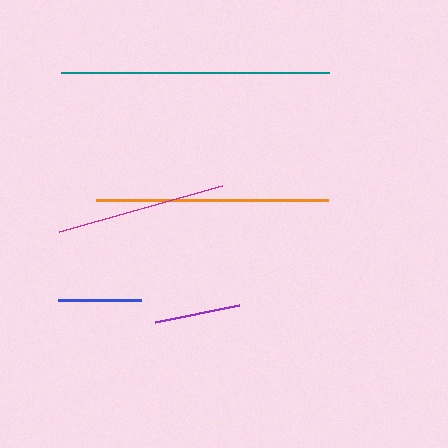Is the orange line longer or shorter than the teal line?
The teal line is longer than the orange line.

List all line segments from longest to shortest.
From longest to shortest: teal, orange, magenta, purple, blue.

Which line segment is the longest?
The teal line is the longest at approximately 268 pixels.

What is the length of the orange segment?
The orange segment is approximately 232 pixels long.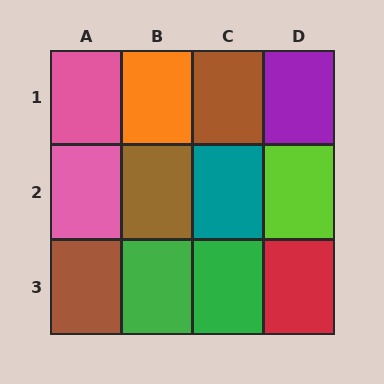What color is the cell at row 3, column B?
Green.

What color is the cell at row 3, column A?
Brown.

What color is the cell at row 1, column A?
Pink.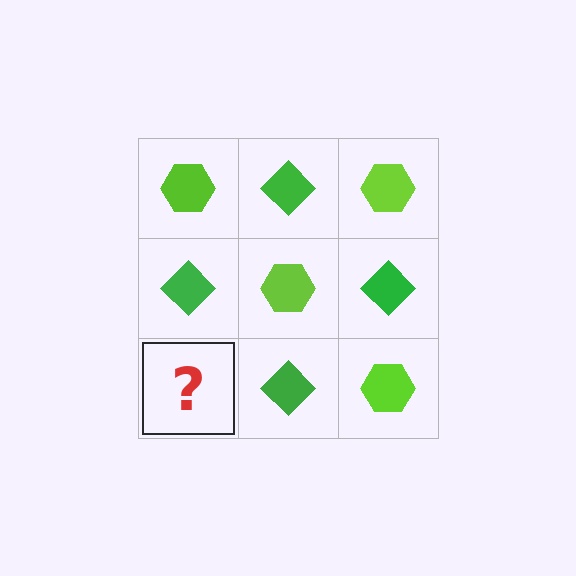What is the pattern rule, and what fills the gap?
The rule is that it alternates lime hexagon and green diamond in a checkerboard pattern. The gap should be filled with a lime hexagon.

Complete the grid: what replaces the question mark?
The question mark should be replaced with a lime hexagon.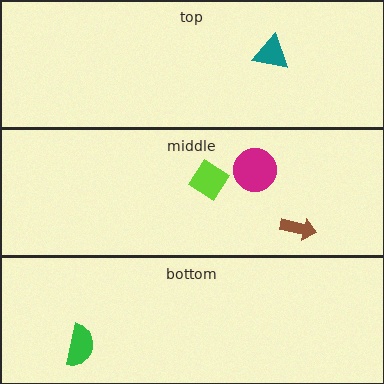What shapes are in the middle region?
The magenta circle, the brown arrow, the lime diamond.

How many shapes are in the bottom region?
1.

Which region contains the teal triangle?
The top region.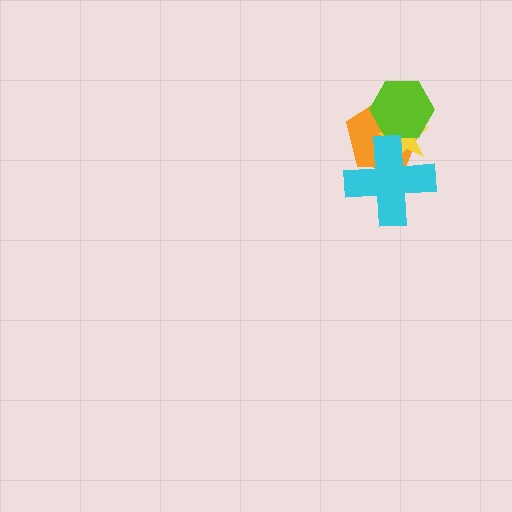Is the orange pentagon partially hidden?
Yes, it is partially covered by another shape.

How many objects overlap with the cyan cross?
2 objects overlap with the cyan cross.